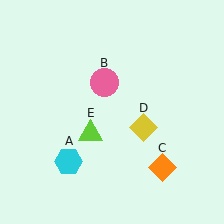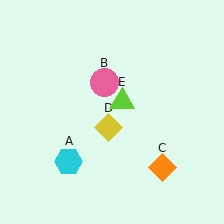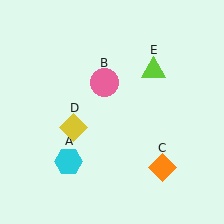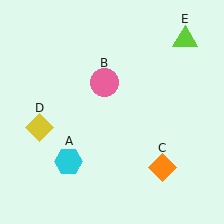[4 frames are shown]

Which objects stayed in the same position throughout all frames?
Cyan hexagon (object A) and pink circle (object B) and orange diamond (object C) remained stationary.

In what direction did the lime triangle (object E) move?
The lime triangle (object E) moved up and to the right.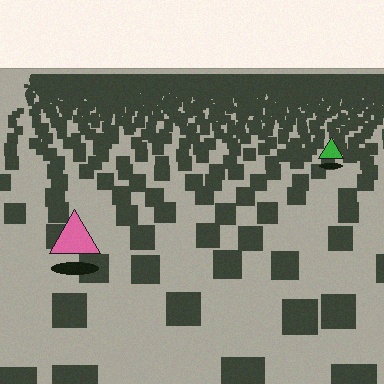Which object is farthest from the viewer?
The green triangle is farthest from the viewer. It appears smaller and the ground texture around it is denser.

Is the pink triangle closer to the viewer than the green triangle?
Yes. The pink triangle is closer — you can tell from the texture gradient: the ground texture is coarser near it.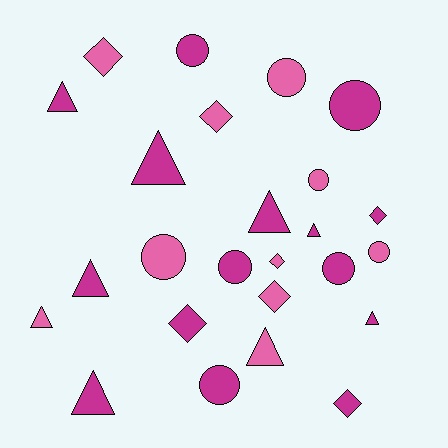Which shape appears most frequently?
Triangle, with 9 objects.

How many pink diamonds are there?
There are 4 pink diamonds.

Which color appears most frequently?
Magenta, with 15 objects.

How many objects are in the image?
There are 25 objects.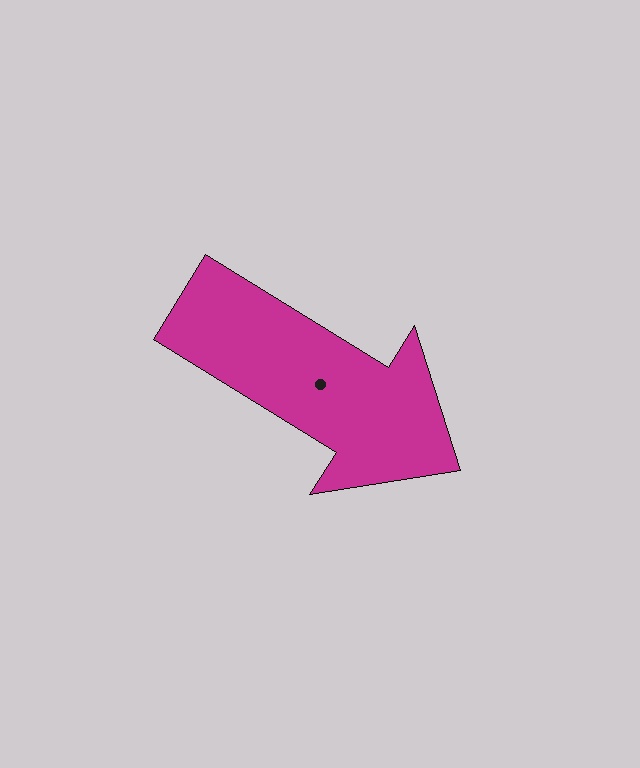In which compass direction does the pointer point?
Southeast.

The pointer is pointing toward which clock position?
Roughly 4 o'clock.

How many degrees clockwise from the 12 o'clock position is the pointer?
Approximately 122 degrees.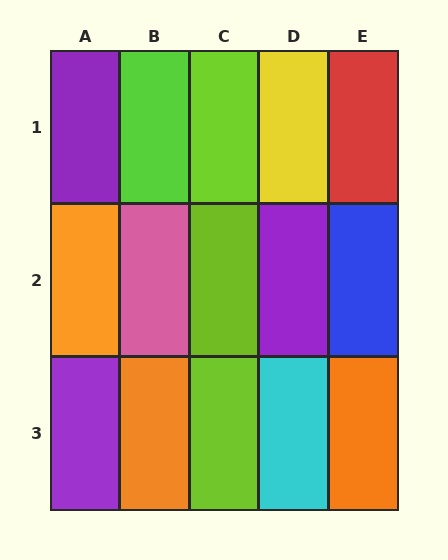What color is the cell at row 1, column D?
Yellow.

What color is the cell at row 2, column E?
Blue.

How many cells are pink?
1 cell is pink.